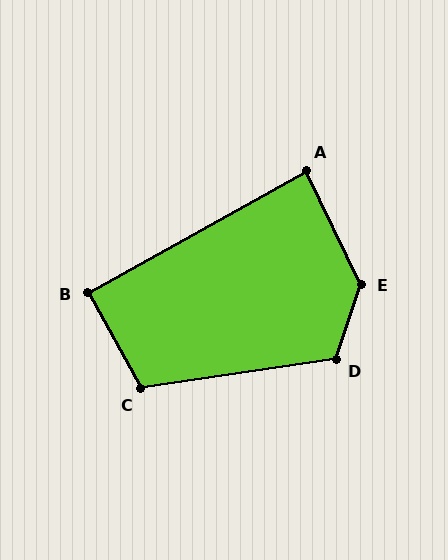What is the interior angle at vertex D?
Approximately 117 degrees (obtuse).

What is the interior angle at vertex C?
Approximately 110 degrees (obtuse).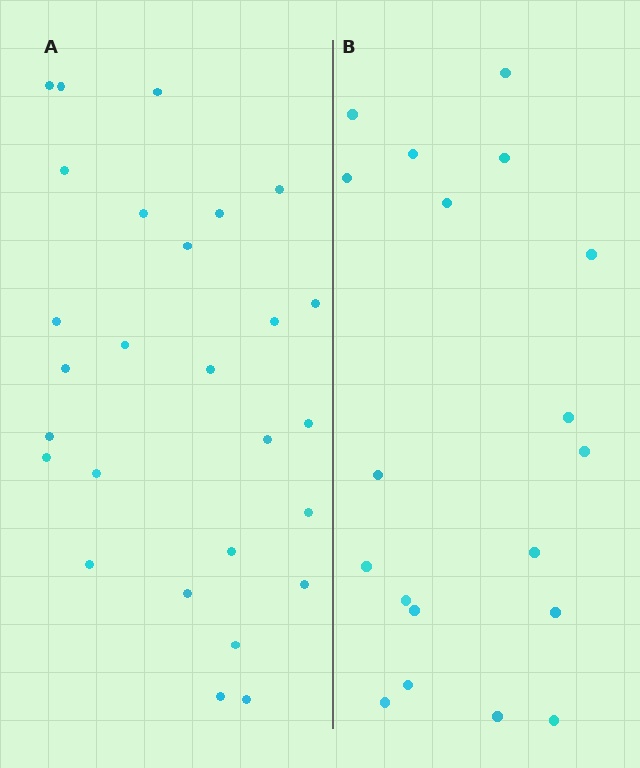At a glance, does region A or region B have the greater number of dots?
Region A (the left region) has more dots.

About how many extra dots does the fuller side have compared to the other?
Region A has roughly 8 or so more dots than region B.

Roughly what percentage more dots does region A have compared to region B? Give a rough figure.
About 40% more.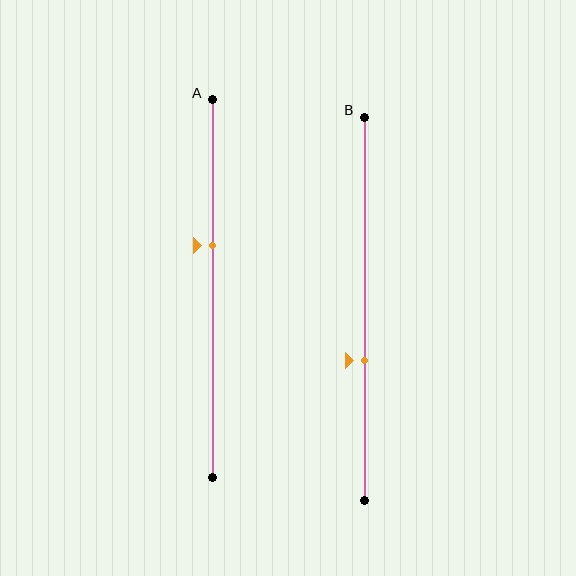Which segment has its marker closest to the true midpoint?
Segment A has its marker closest to the true midpoint.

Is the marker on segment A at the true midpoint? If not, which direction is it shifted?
No, the marker on segment A is shifted upward by about 11% of the segment length.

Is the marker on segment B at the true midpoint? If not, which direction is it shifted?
No, the marker on segment B is shifted downward by about 13% of the segment length.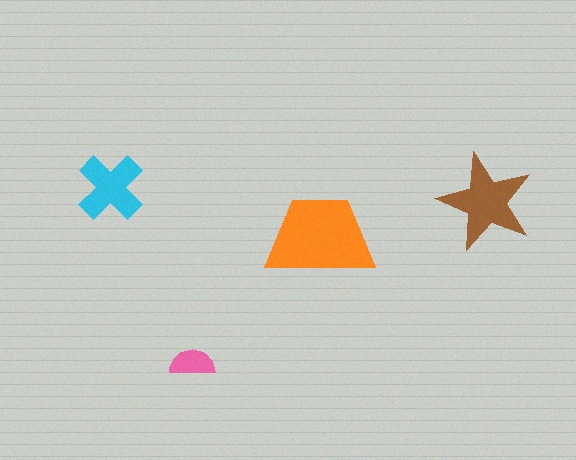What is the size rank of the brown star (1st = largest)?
2nd.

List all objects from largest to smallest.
The orange trapezoid, the brown star, the cyan cross, the pink semicircle.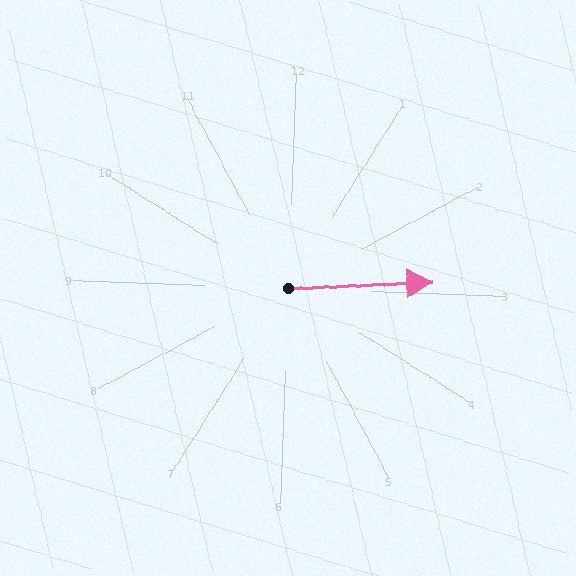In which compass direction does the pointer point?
East.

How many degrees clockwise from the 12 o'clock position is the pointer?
Approximately 86 degrees.